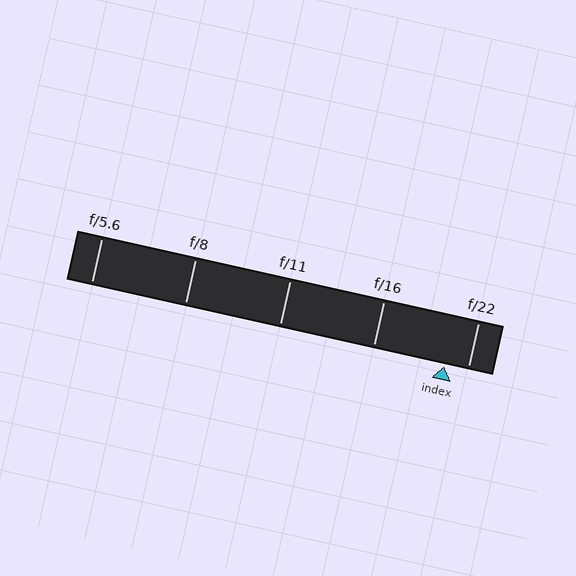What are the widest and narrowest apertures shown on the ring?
The widest aperture shown is f/5.6 and the narrowest is f/22.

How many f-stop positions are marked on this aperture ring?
There are 5 f-stop positions marked.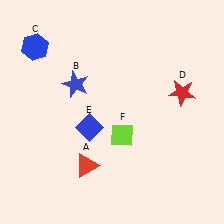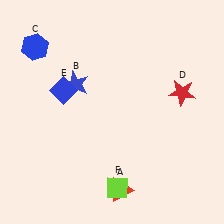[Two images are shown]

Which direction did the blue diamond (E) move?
The blue diamond (E) moved up.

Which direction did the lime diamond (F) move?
The lime diamond (F) moved down.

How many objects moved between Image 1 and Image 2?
3 objects moved between the two images.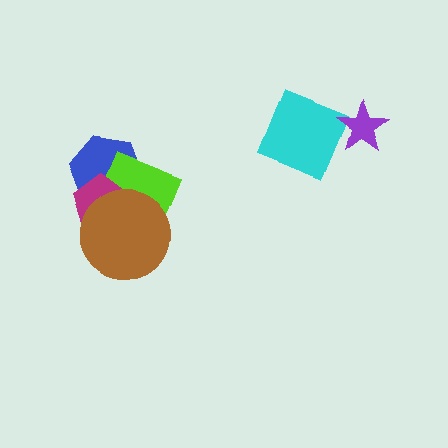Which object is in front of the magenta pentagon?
The brown circle is in front of the magenta pentagon.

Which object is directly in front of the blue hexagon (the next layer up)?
The lime square is directly in front of the blue hexagon.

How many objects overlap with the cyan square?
0 objects overlap with the cyan square.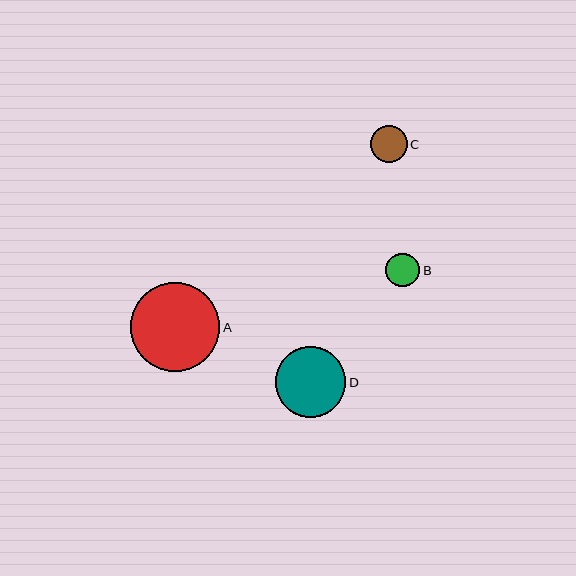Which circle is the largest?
Circle A is the largest with a size of approximately 89 pixels.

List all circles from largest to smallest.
From largest to smallest: A, D, C, B.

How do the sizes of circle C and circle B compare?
Circle C and circle B are approximately the same size.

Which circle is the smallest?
Circle B is the smallest with a size of approximately 34 pixels.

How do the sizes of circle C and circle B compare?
Circle C and circle B are approximately the same size.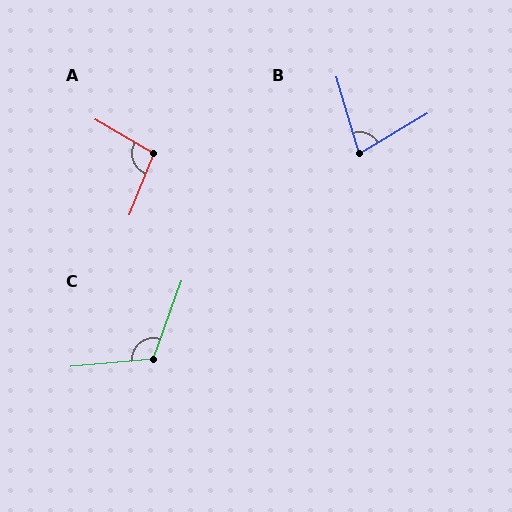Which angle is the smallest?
B, at approximately 76 degrees.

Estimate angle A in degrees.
Approximately 99 degrees.